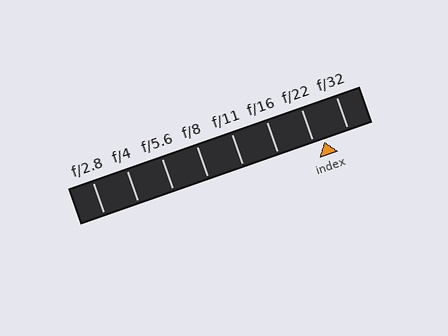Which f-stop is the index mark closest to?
The index mark is closest to f/22.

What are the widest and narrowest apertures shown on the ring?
The widest aperture shown is f/2.8 and the narrowest is f/32.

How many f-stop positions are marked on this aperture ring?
There are 8 f-stop positions marked.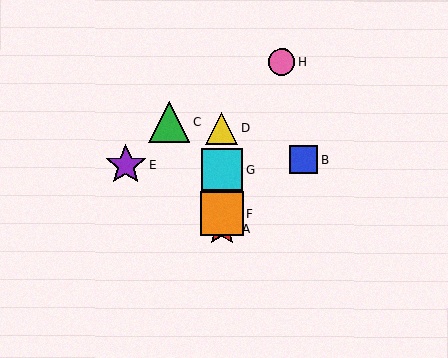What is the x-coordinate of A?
Object A is at x≈222.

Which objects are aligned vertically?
Objects A, D, F, G are aligned vertically.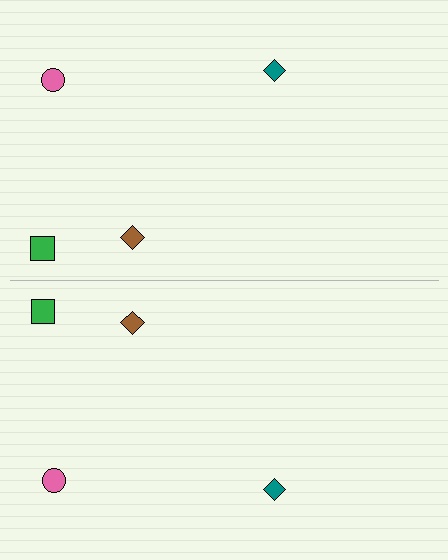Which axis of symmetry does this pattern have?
The pattern has a horizontal axis of symmetry running through the center of the image.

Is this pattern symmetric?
Yes, this pattern has bilateral (reflection) symmetry.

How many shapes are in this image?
There are 8 shapes in this image.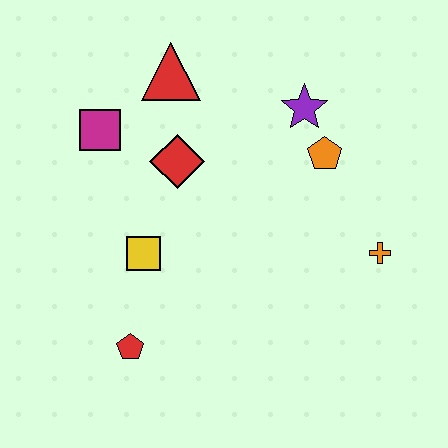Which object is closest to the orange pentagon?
The purple star is closest to the orange pentagon.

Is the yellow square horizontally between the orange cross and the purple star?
No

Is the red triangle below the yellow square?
No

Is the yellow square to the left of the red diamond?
Yes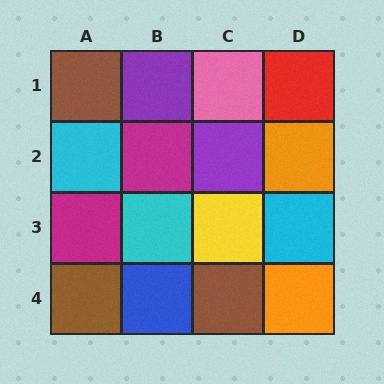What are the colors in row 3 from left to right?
Magenta, cyan, yellow, cyan.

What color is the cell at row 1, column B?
Purple.